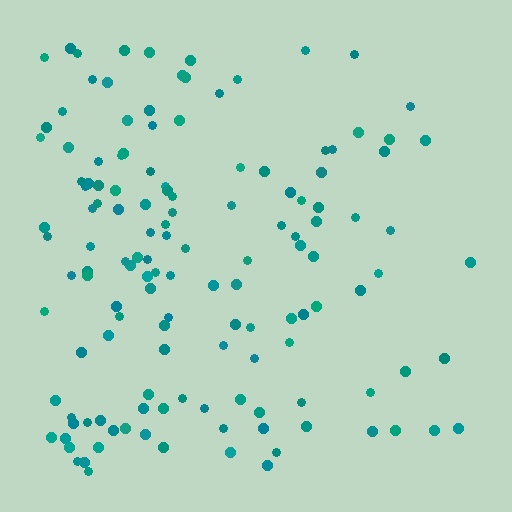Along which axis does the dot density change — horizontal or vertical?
Horizontal.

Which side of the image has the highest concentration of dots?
The left.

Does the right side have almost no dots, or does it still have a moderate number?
Still a moderate number, just noticeably fewer than the left.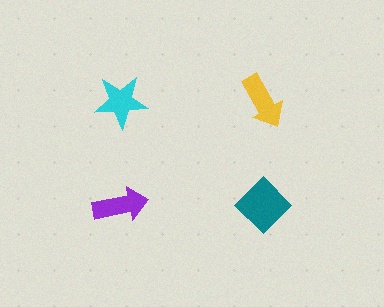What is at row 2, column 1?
A purple arrow.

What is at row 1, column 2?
A yellow arrow.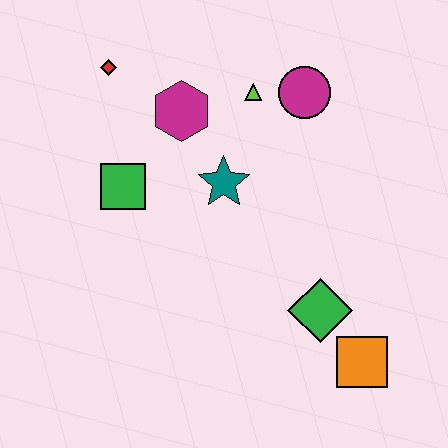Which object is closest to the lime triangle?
The magenta circle is closest to the lime triangle.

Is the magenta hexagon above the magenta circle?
No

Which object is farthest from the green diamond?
The red diamond is farthest from the green diamond.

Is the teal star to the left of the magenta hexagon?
No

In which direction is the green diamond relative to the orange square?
The green diamond is above the orange square.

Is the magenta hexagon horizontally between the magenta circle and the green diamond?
No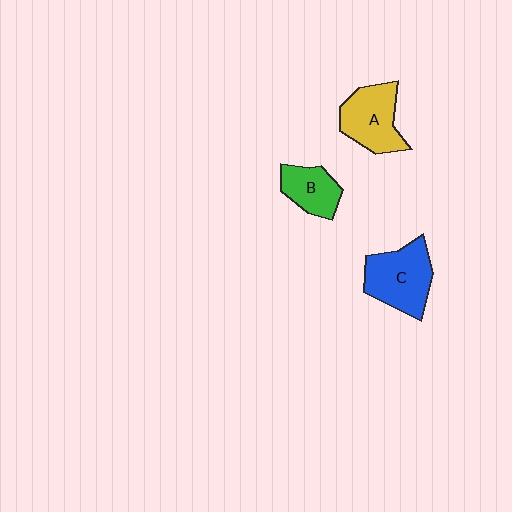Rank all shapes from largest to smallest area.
From largest to smallest: C (blue), A (yellow), B (green).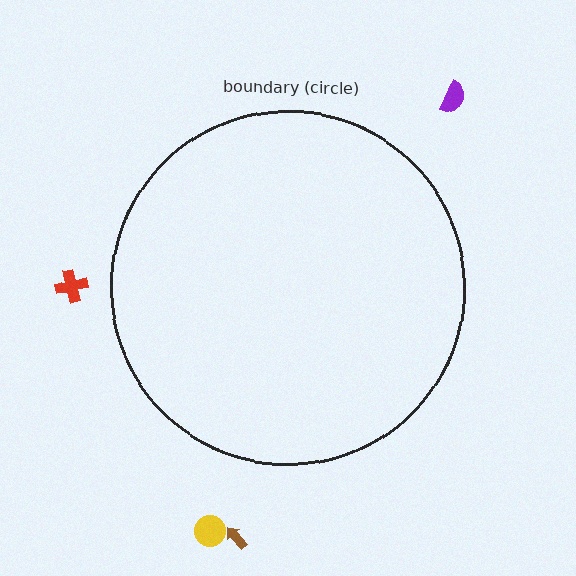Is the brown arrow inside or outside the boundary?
Outside.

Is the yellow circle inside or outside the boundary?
Outside.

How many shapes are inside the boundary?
0 inside, 4 outside.